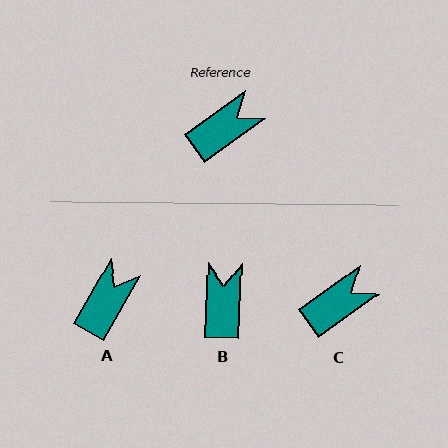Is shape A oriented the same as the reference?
No, it is off by about 25 degrees.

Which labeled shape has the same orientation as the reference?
C.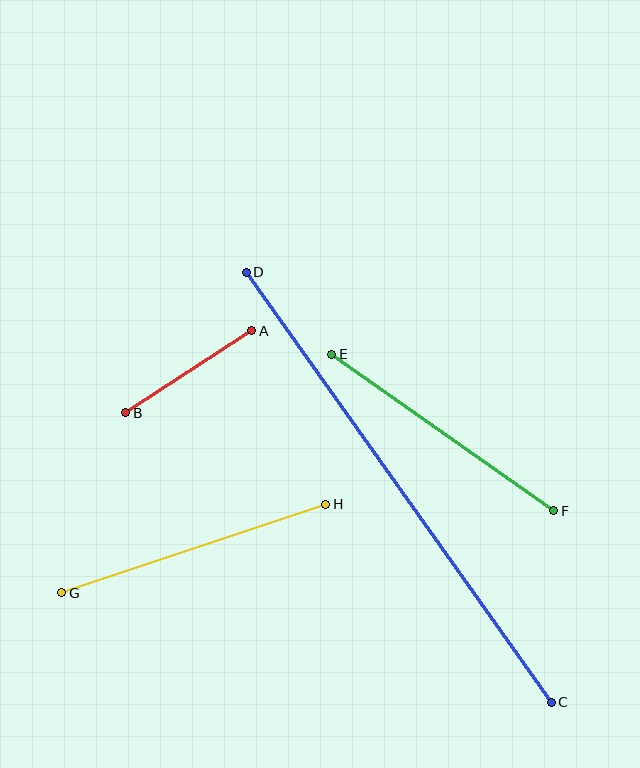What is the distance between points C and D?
The distance is approximately 527 pixels.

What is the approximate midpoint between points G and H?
The midpoint is at approximately (194, 548) pixels.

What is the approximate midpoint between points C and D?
The midpoint is at approximately (399, 487) pixels.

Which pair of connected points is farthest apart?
Points C and D are farthest apart.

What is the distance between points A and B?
The distance is approximately 151 pixels.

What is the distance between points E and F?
The distance is approximately 271 pixels.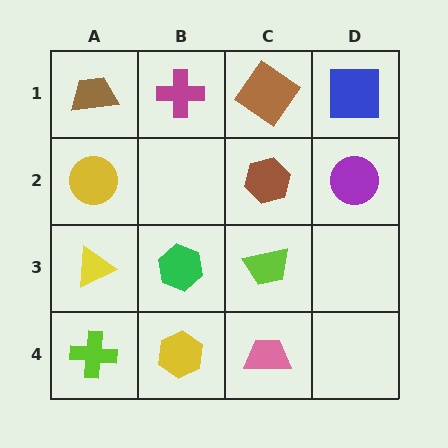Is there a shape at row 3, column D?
No, that cell is empty.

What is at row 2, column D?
A purple circle.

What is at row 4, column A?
A lime cross.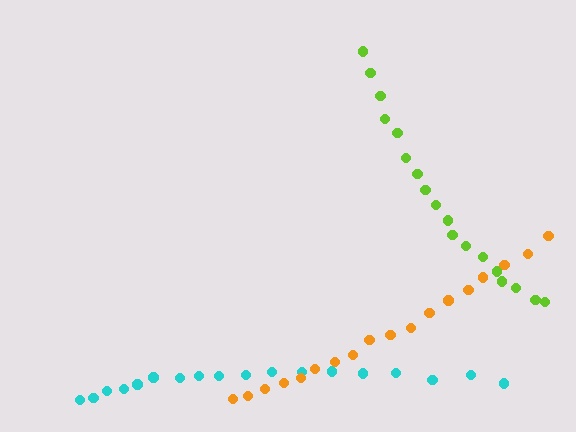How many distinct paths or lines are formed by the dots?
There are 3 distinct paths.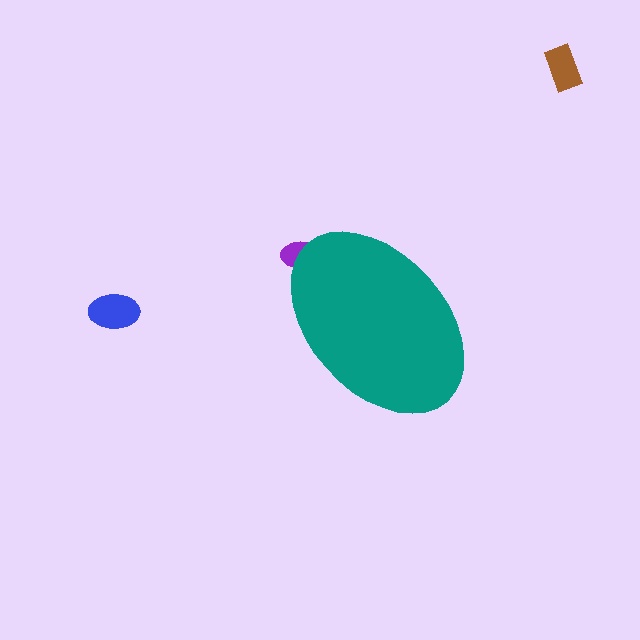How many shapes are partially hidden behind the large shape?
1 shape is partially hidden.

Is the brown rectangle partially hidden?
No, the brown rectangle is fully visible.